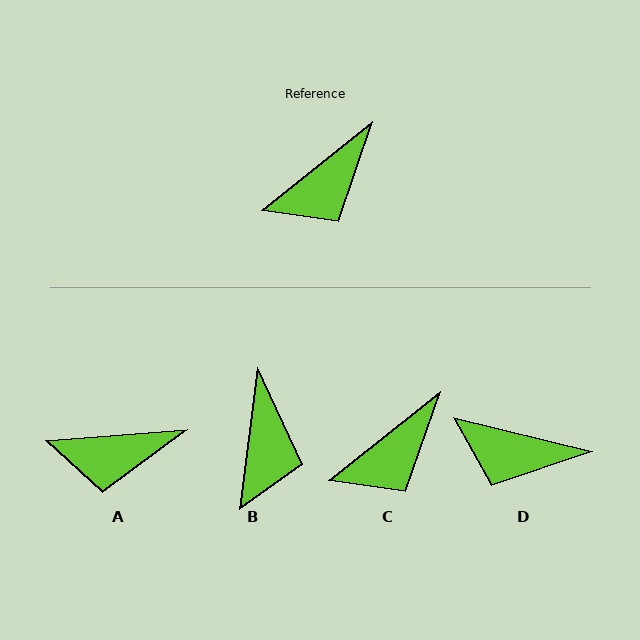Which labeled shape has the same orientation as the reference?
C.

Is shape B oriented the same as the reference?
No, it is off by about 44 degrees.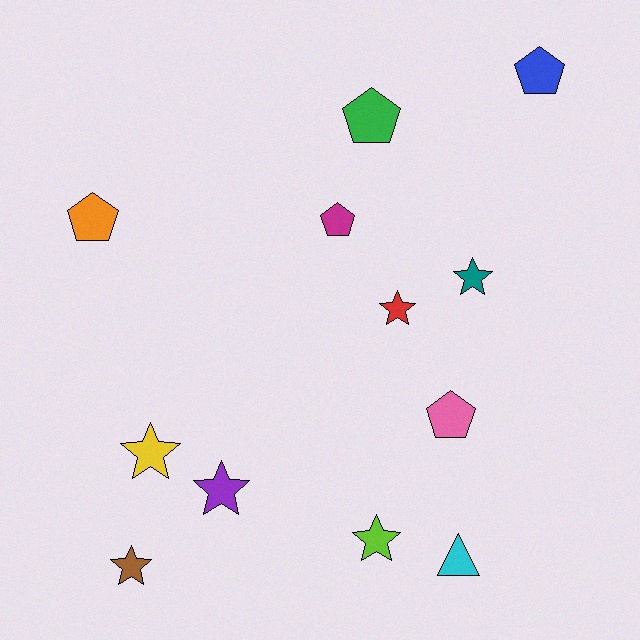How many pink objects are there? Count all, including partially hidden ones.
There is 1 pink object.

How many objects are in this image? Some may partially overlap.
There are 12 objects.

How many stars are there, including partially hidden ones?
There are 6 stars.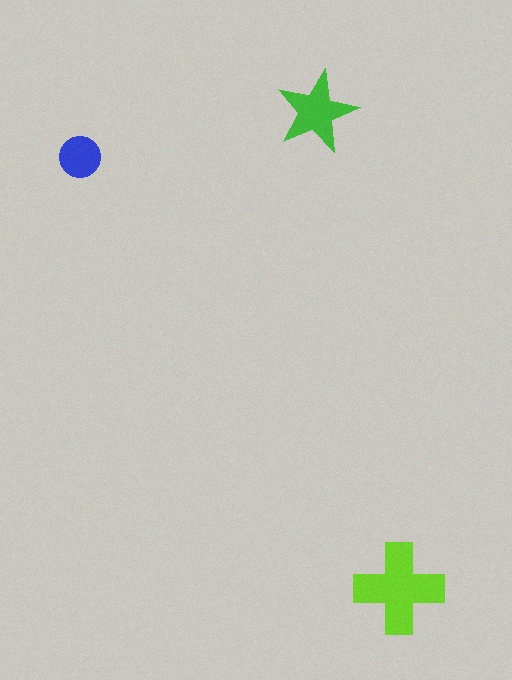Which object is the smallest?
The blue circle.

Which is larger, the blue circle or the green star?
The green star.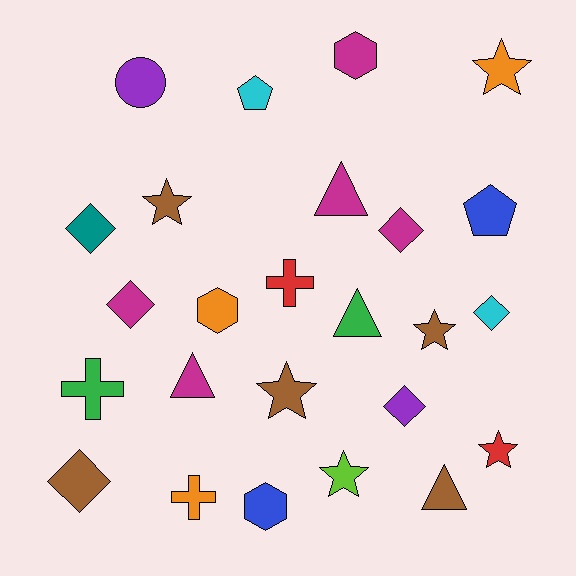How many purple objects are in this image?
There are 2 purple objects.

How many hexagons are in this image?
There are 3 hexagons.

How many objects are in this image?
There are 25 objects.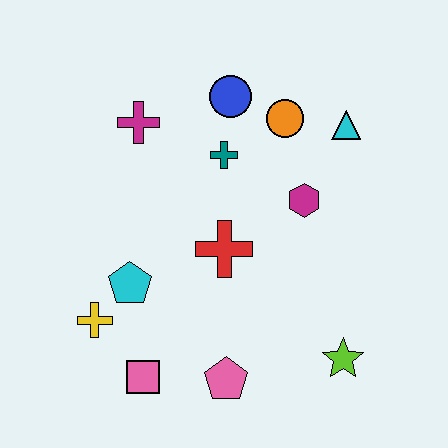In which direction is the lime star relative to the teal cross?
The lime star is below the teal cross.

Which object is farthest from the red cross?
The cyan triangle is farthest from the red cross.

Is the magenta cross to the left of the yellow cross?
No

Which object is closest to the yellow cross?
The cyan pentagon is closest to the yellow cross.